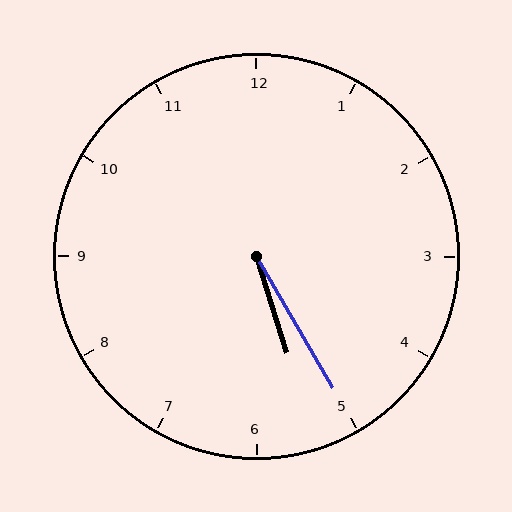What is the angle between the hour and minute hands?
Approximately 12 degrees.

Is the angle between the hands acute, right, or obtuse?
It is acute.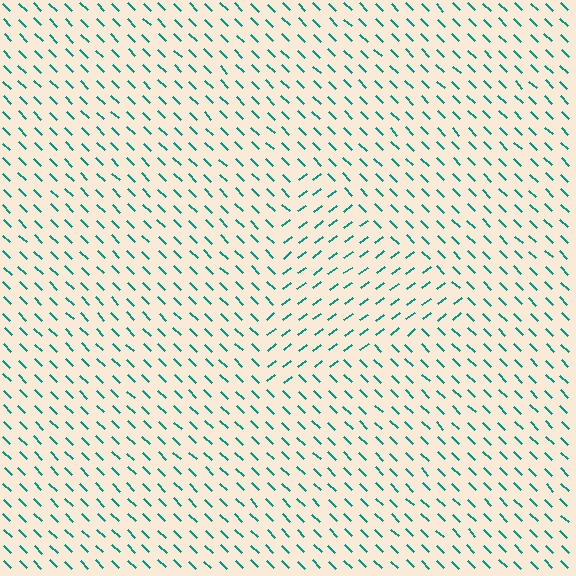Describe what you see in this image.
The image is filled with small teal line segments. A triangle region in the image has lines oriented differently from the surrounding lines, creating a visible texture boundary.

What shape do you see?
I see a triangle.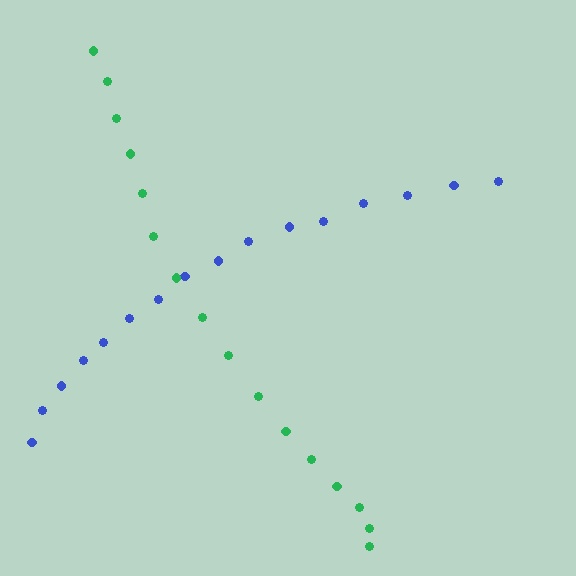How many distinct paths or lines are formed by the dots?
There are 2 distinct paths.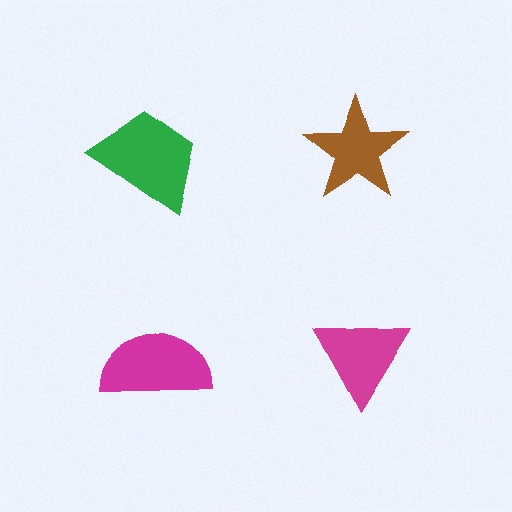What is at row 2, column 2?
A magenta triangle.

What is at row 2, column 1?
A magenta semicircle.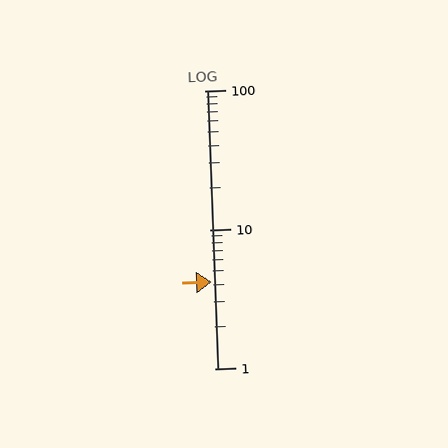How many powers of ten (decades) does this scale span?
The scale spans 2 decades, from 1 to 100.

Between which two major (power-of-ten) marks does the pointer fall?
The pointer is between 1 and 10.